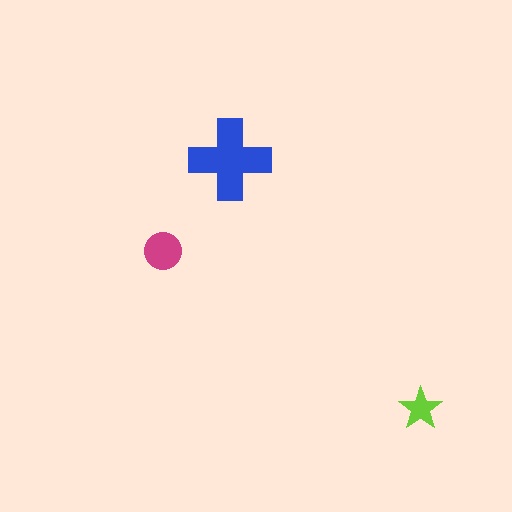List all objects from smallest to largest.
The lime star, the magenta circle, the blue cross.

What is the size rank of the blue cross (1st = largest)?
1st.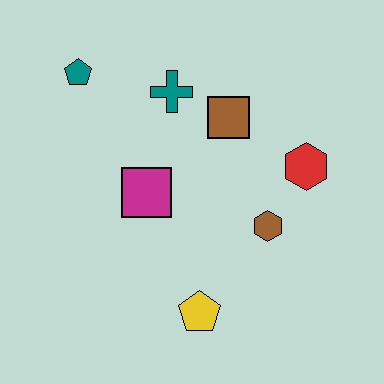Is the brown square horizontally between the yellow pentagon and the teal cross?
No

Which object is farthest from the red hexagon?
The teal pentagon is farthest from the red hexagon.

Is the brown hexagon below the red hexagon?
Yes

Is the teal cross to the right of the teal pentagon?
Yes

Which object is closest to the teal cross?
The brown square is closest to the teal cross.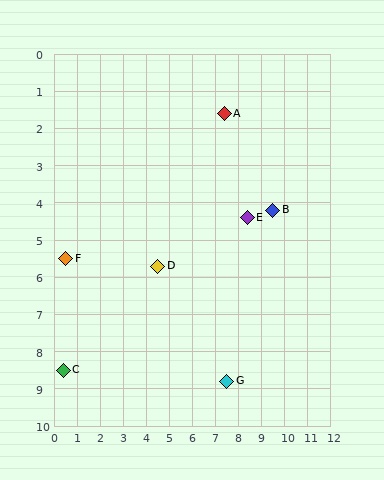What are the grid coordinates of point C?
Point C is at approximately (0.4, 8.5).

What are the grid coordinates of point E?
Point E is at approximately (8.4, 4.4).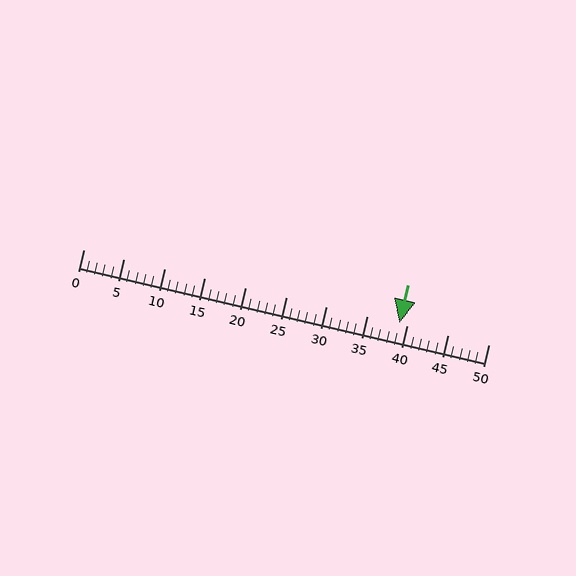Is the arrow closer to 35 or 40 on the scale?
The arrow is closer to 40.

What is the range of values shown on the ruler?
The ruler shows values from 0 to 50.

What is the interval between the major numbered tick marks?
The major tick marks are spaced 5 units apart.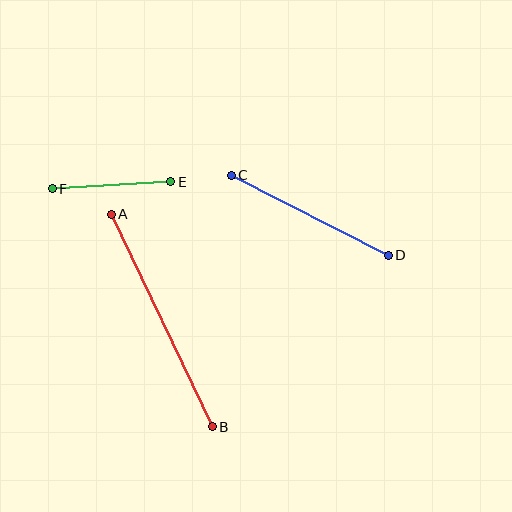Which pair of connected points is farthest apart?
Points A and B are farthest apart.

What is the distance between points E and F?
The distance is approximately 119 pixels.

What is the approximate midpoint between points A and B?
The midpoint is at approximately (162, 321) pixels.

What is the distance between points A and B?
The distance is approximately 235 pixels.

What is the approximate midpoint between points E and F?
The midpoint is at approximately (111, 185) pixels.